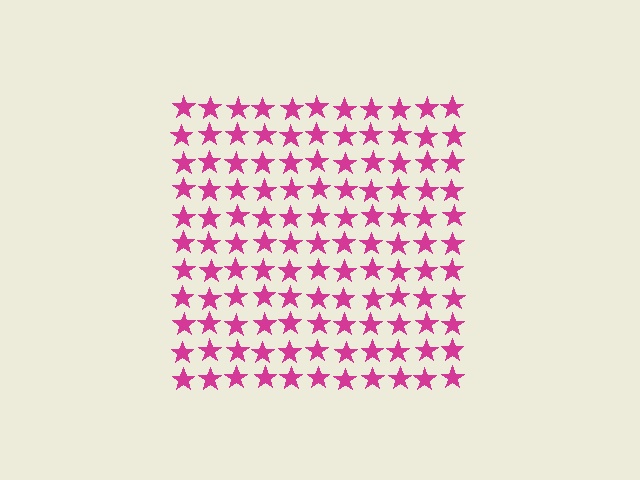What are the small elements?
The small elements are stars.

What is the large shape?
The large shape is a square.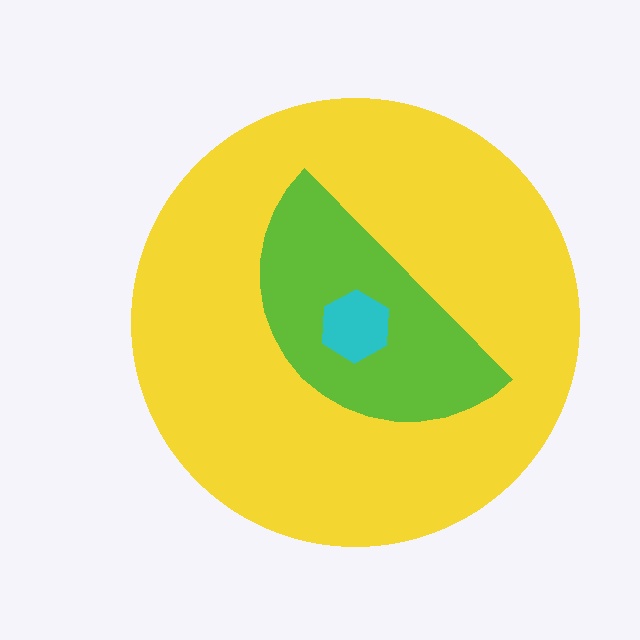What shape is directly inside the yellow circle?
The lime semicircle.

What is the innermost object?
The cyan hexagon.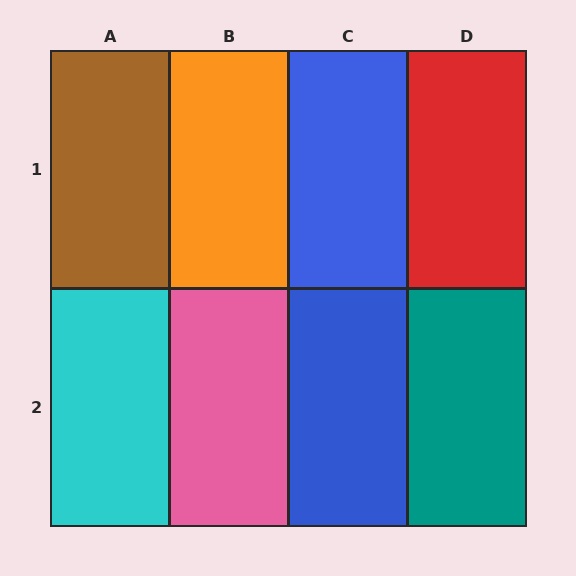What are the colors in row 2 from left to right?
Cyan, pink, blue, teal.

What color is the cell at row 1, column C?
Blue.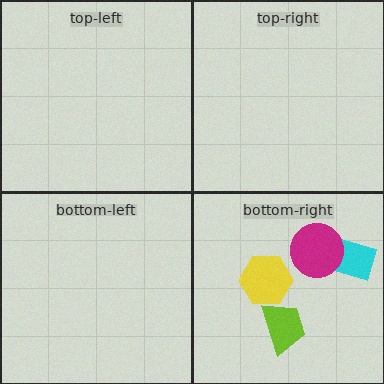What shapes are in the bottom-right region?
The lime trapezoid, the cyan rectangle, the yellow hexagon, the magenta circle.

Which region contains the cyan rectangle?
The bottom-right region.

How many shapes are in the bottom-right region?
4.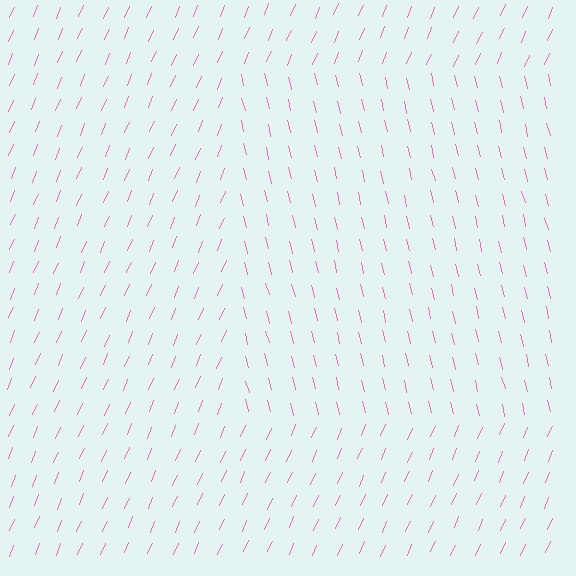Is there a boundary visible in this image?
Yes, there is a texture boundary formed by a change in line orientation.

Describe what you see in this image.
The image is filled with small pink line segments. A rectangle region in the image has lines oriented differently from the surrounding lines, creating a visible texture boundary.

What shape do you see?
I see a rectangle.